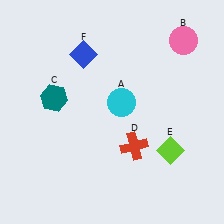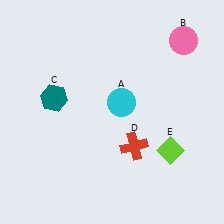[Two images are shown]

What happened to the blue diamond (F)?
The blue diamond (F) was removed in Image 2. It was in the top-left area of Image 1.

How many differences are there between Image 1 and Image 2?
There is 1 difference between the two images.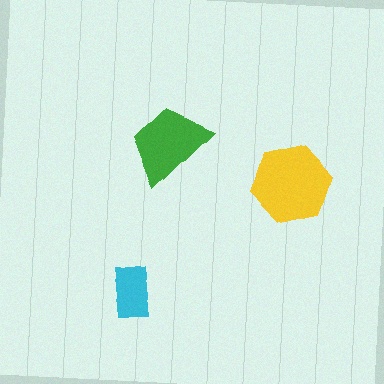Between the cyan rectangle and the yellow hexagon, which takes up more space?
The yellow hexagon.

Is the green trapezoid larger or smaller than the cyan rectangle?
Larger.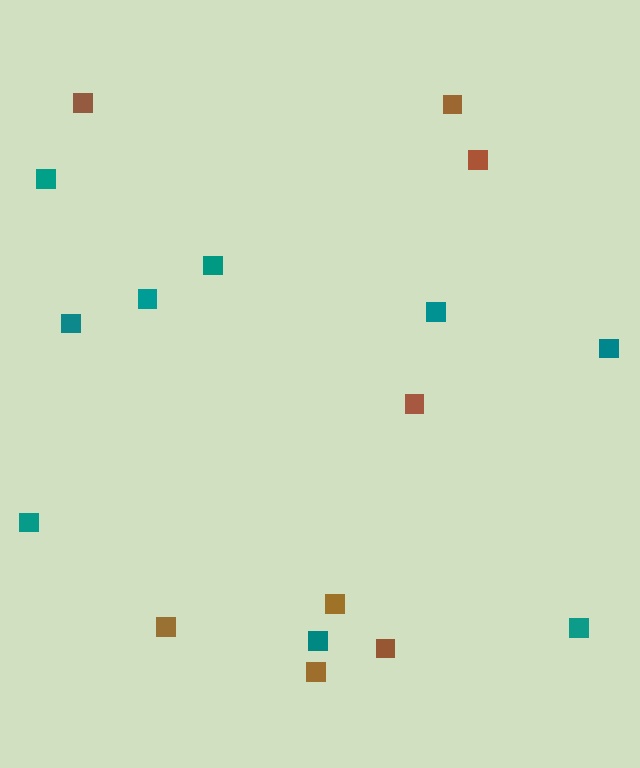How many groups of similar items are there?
There are 2 groups: one group of teal squares (9) and one group of brown squares (8).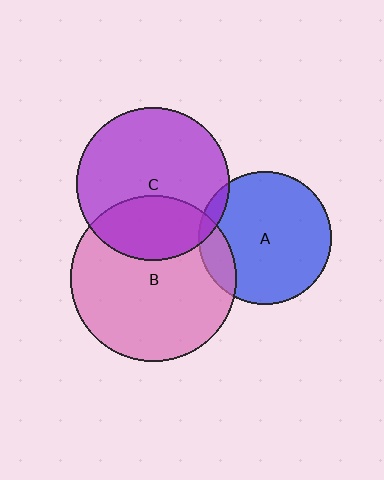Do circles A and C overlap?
Yes.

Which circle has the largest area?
Circle B (pink).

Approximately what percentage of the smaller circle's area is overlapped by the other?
Approximately 5%.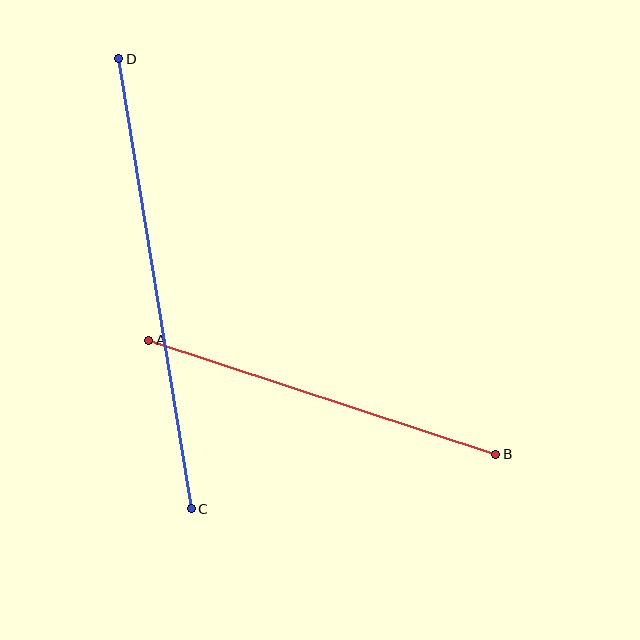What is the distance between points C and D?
The distance is approximately 456 pixels.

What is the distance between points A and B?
The distance is approximately 365 pixels.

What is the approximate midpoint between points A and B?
The midpoint is at approximately (322, 397) pixels.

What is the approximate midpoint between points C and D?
The midpoint is at approximately (155, 284) pixels.